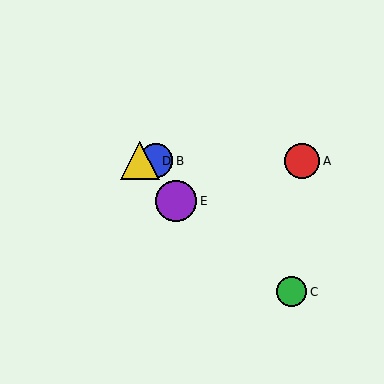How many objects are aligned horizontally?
3 objects (A, B, D) are aligned horizontally.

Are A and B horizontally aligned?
Yes, both are at y≈161.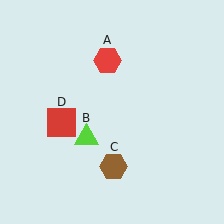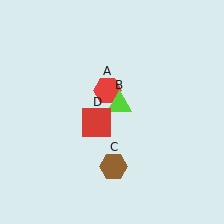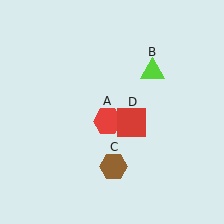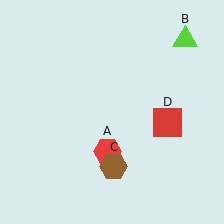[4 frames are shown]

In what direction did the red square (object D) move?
The red square (object D) moved right.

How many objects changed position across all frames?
3 objects changed position: red hexagon (object A), lime triangle (object B), red square (object D).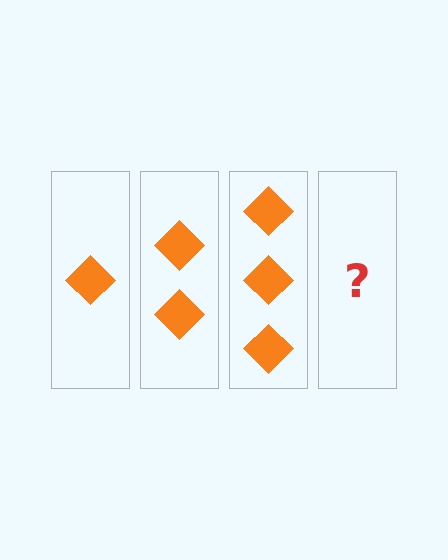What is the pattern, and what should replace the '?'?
The pattern is that each step adds one more diamond. The '?' should be 4 diamonds.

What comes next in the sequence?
The next element should be 4 diamonds.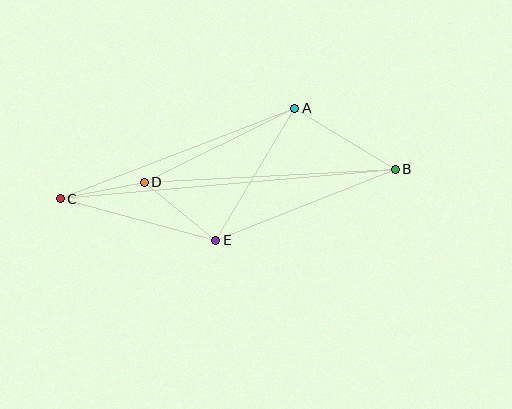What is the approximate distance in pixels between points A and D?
The distance between A and D is approximately 168 pixels.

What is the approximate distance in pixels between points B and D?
The distance between B and D is approximately 251 pixels.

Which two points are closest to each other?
Points C and D are closest to each other.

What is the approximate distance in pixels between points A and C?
The distance between A and C is approximately 252 pixels.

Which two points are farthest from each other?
Points B and C are farthest from each other.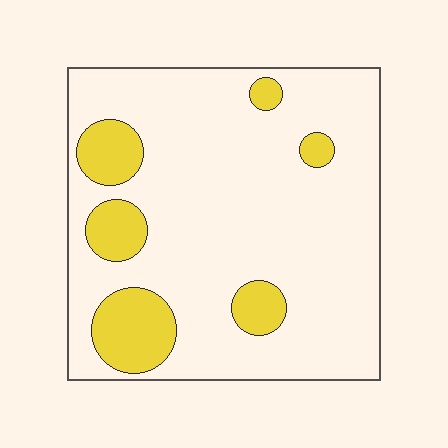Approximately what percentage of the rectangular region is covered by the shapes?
Approximately 15%.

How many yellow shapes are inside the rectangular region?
6.